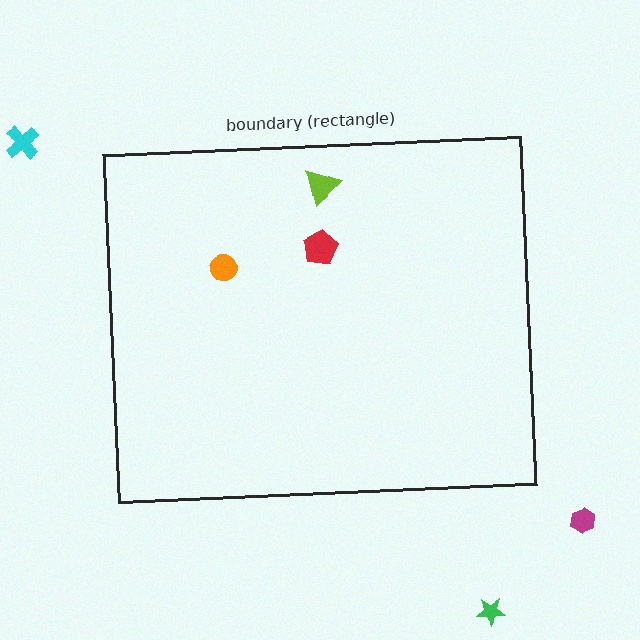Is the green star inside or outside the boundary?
Outside.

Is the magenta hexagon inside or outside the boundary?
Outside.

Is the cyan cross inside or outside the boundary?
Outside.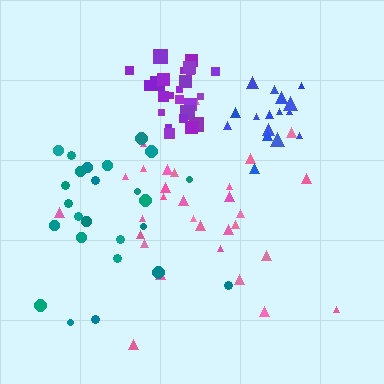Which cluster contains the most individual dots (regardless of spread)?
Pink (30).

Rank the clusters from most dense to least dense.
purple, blue, pink, teal.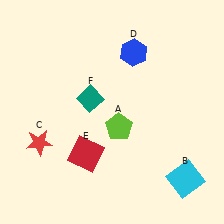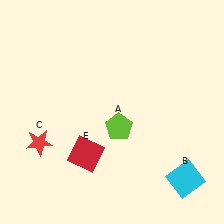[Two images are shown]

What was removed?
The teal diamond (F), the blue hexagon (D) were removed in Image 2.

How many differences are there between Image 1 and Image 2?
There are 2 differences between the two images.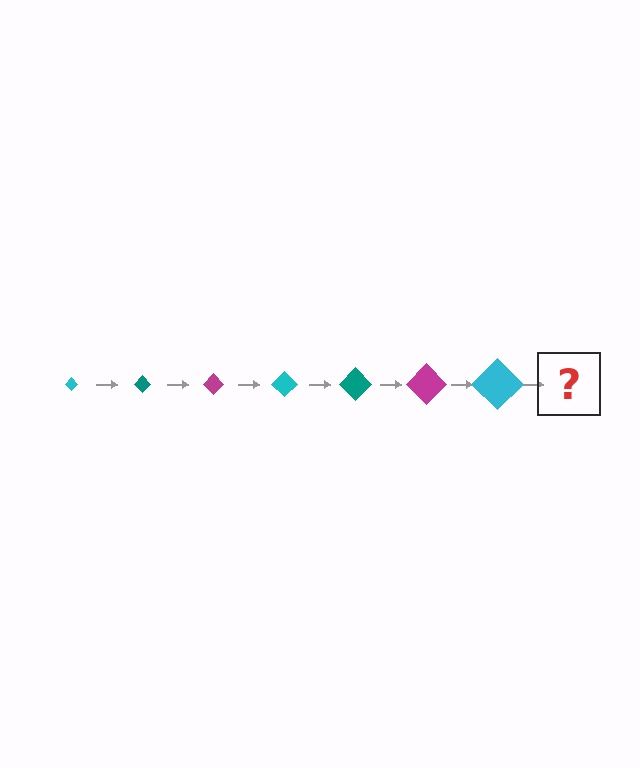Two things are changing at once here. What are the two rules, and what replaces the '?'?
The two rules are that the diamond grows larger each step and the color cycles through cyan, teal, and magenta. The '?' should be a teal diamond, larger than the previous one.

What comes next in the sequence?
The next element should be a teal diamond, larger than the previous one.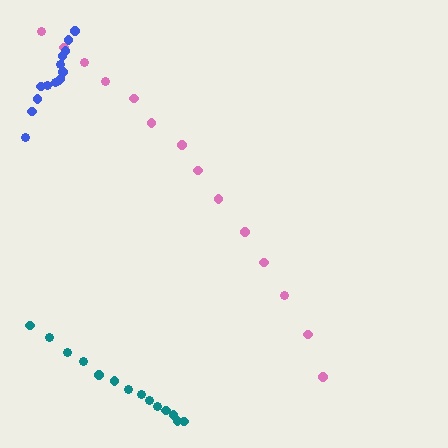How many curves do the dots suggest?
There are 3 distinct paths.